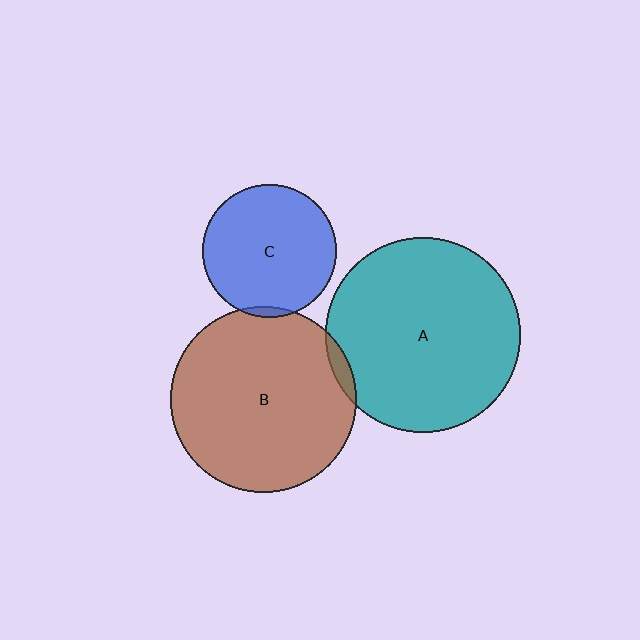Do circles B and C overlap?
Yes.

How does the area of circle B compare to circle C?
Approximately 1.9 times.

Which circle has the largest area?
Circle A (teal).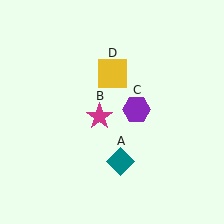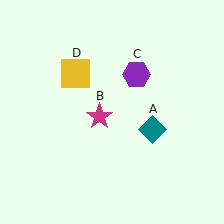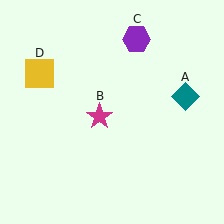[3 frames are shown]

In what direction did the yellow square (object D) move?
The yellow square (object D) moved left.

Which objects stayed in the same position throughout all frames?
Magenta star (object B) remained stationary.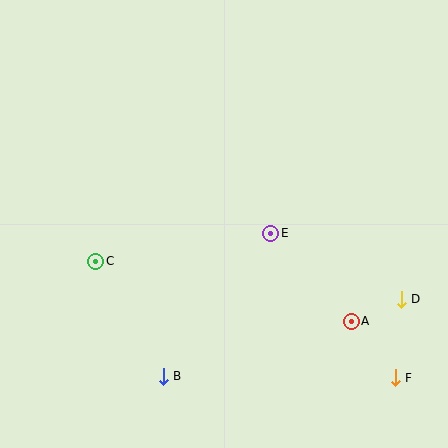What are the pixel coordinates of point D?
Point D is at (401, 299).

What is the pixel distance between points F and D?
The distance between F and D is 78 pixels.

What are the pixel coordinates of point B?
Point B is at (163, 376).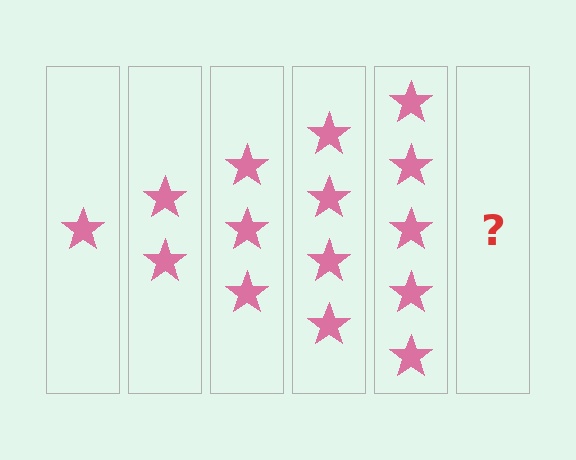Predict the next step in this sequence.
The next step is 6 stars.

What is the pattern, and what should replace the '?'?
The pattern is that each step adds one more star. The '?' should be 6 stars.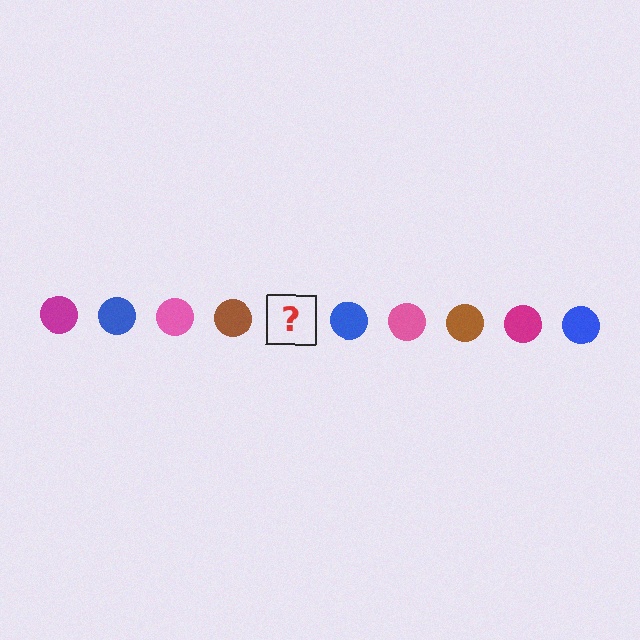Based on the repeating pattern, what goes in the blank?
The blank should be a magenta circle.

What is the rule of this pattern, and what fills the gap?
The rule is that the pattern cycles through magenta, blue, pink, brown circles. The gap should be filled with a magenta circle.